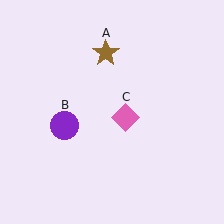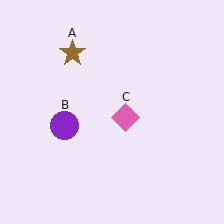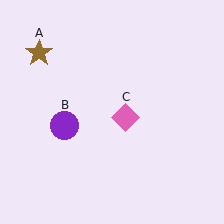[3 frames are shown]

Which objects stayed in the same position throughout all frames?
Purple circle (object B) and pink diamond (object C) remained stationary.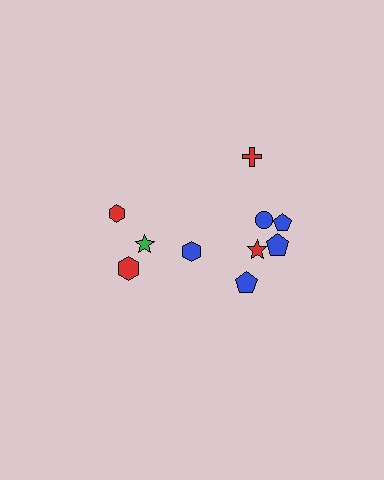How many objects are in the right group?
There are 6 objects.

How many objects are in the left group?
There are 4 objects.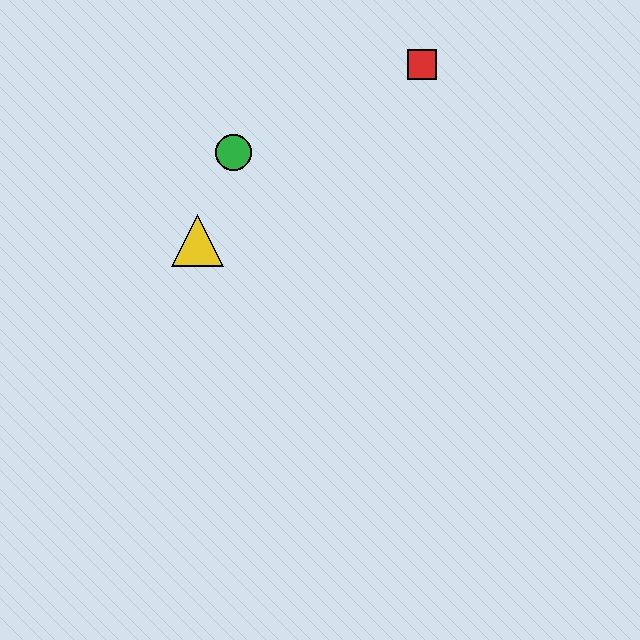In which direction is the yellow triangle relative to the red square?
The yellow triangle is to the left of the red square.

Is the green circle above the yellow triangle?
Yes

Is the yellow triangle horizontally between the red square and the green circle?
No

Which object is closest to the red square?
The green circle is closest to the red square.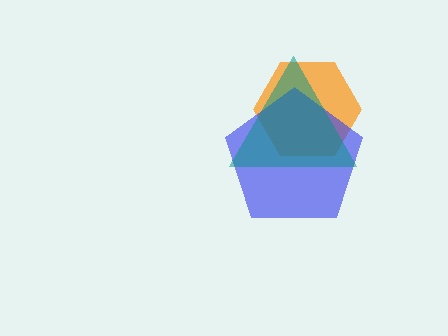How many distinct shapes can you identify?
There are 3 distinct shapes: an orange hexagon, a blue pentagon, a teal triangle.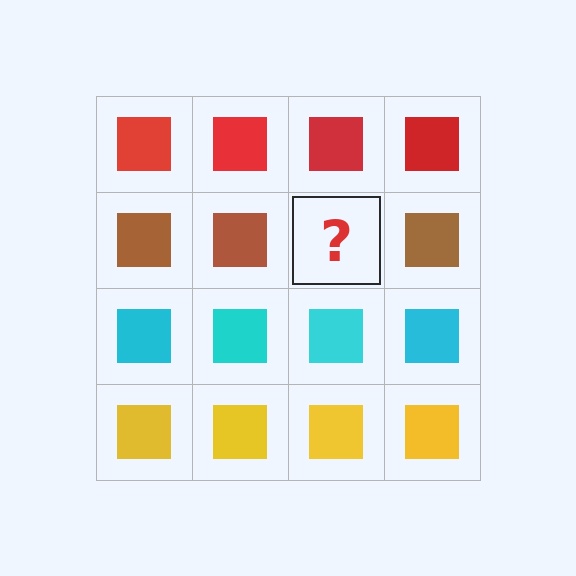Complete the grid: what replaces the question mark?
The question mark should be replaced with a brown square.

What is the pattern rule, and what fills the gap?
The rule is that each row has a consistent color. The gap should be filled with a brown square.